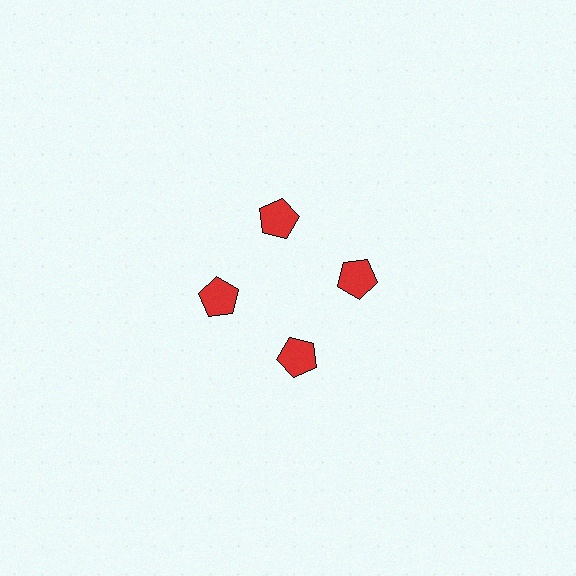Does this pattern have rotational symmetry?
Yes, this pattern has 4-fold rotational symmetry. It looks the same after rotating 90 degrees around the center.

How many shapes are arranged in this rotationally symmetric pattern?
There are 4 shapes, arranged in 4 groups of 1.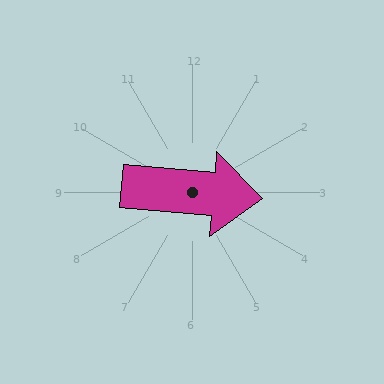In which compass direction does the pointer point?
East.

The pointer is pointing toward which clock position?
Roughly 3 o'clock.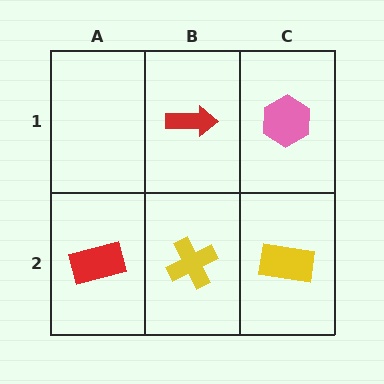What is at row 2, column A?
A red rectangle.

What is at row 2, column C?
A yellow rectangle.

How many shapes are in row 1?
2 shapes.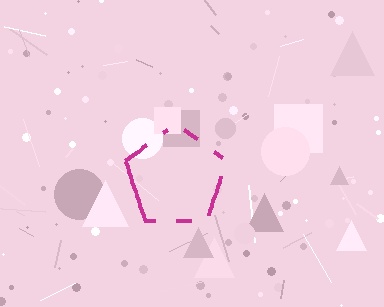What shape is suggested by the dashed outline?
The dashed outline suggests a pentagon.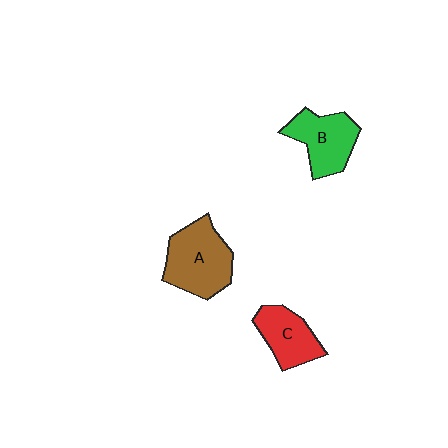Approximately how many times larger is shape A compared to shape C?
Approximately 1.5 times.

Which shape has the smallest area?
Shape C (red).